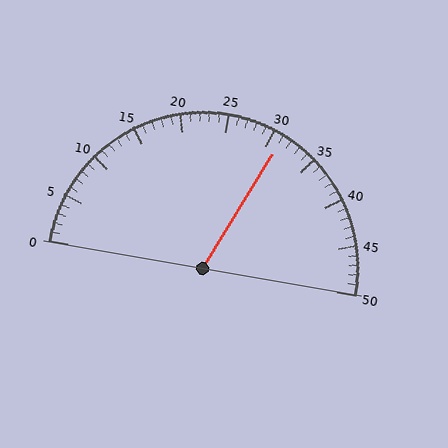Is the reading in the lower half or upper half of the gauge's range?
The reading is in the upper half of the range (0 to 50).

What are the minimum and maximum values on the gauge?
The gauge ranges from 0 to 50.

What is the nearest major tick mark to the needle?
The nearest major tick mark is 30.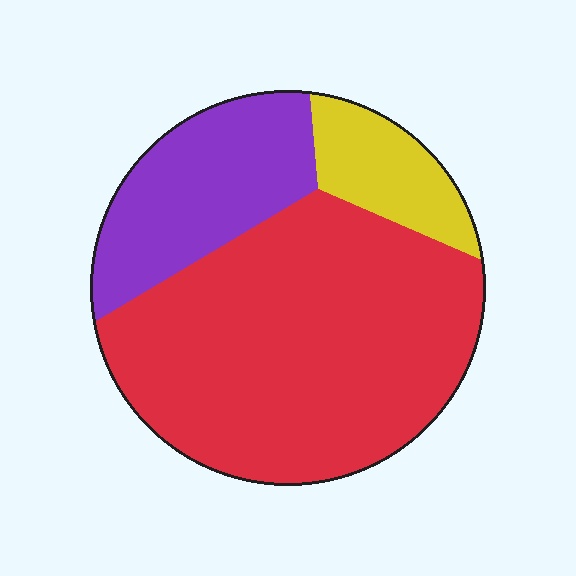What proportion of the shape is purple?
Purple takes up between a sixth and a third of the shape.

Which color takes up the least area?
Yellow, at roughly 10%.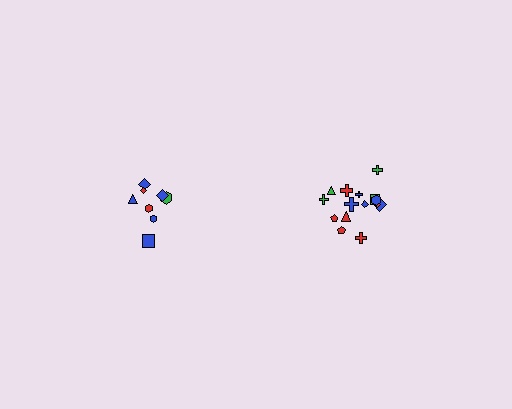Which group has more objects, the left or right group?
The right group.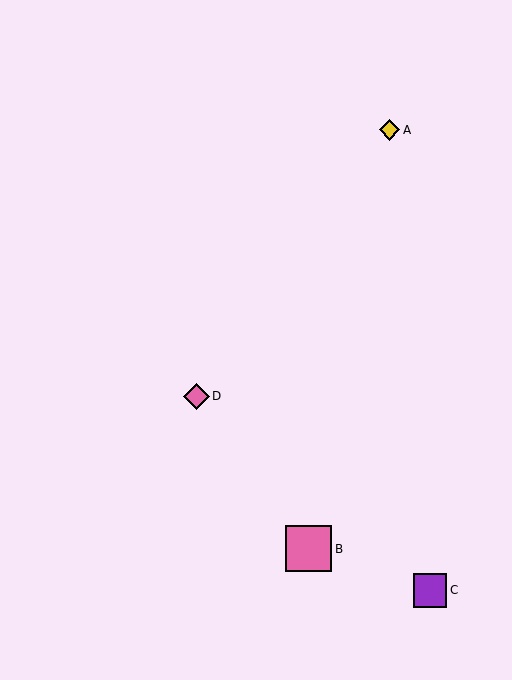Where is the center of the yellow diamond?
The center of the yellow diamond is at (390, 130).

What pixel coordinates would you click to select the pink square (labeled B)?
Click at (309, 549) to select the pink square B.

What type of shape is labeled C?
Shape C is a purple square.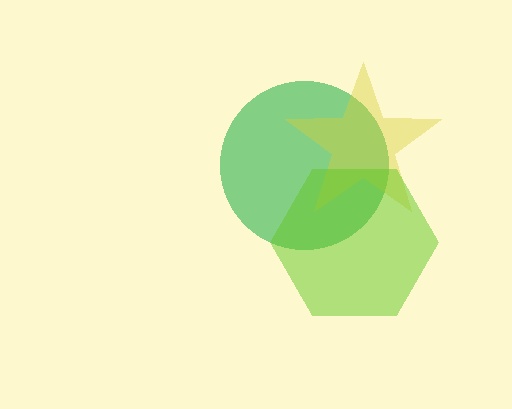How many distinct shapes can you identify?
There are 3 distinct shapes: a green circle, a yellow star, a lime hexagon.